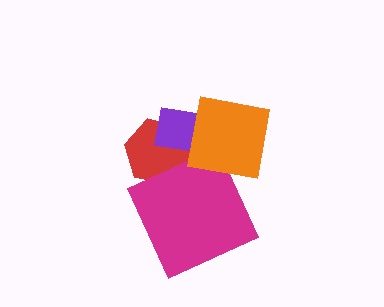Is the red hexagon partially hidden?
Yes, it is partially covered by another shape.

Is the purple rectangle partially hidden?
Yes, it is partially covered by another shape.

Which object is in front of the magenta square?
The orange square is in front of the magenta square.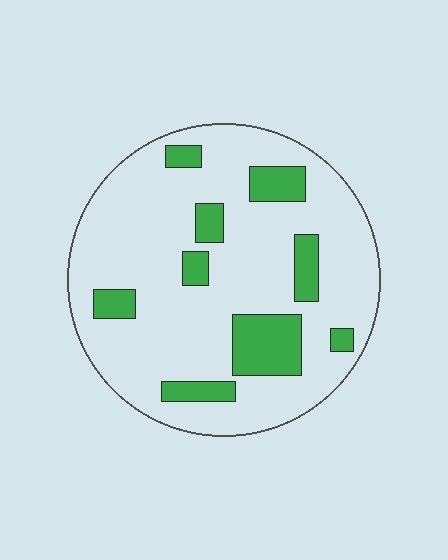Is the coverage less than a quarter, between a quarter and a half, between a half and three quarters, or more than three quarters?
Less than a quarter.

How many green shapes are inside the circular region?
9.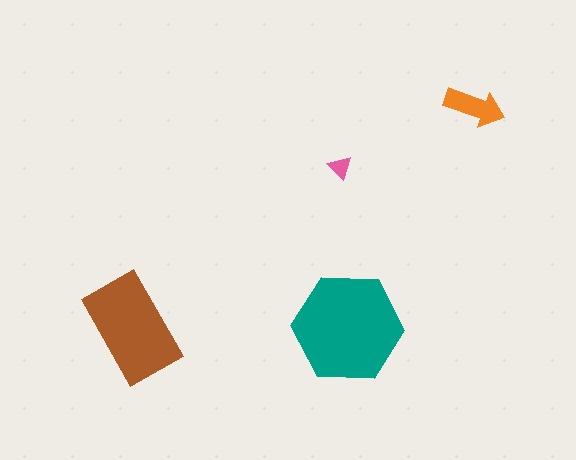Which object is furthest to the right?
The orange arrow is rightmost.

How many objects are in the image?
There are 4 objects in the image.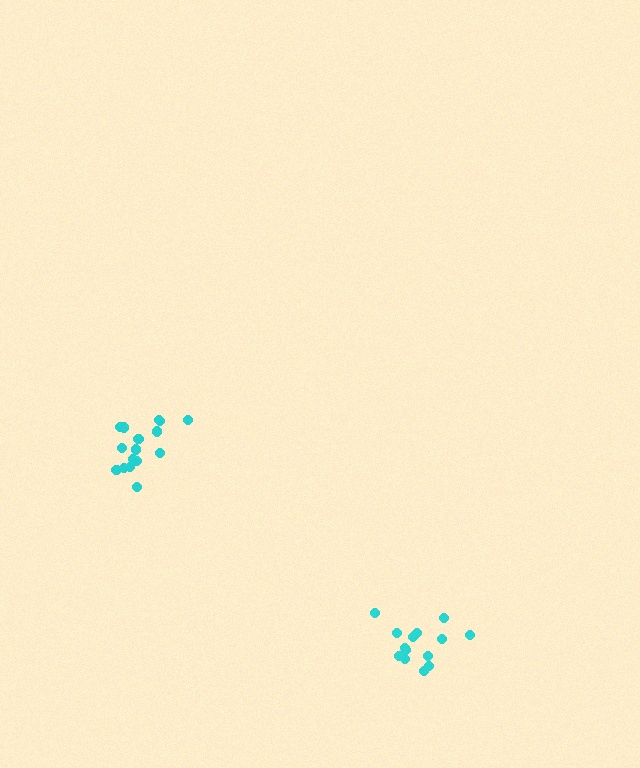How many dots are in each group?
Group 1: 16 dots, Group 2: 14 dots (30 total).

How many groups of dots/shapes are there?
There are 2 groups.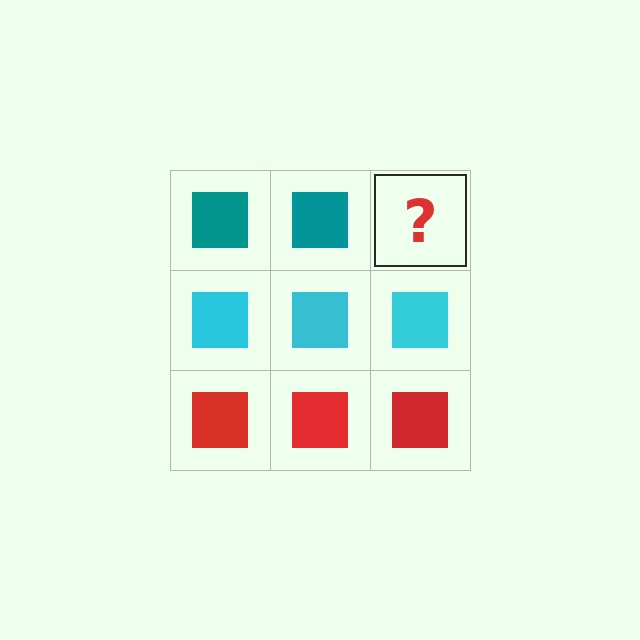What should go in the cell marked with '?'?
The missing cell should contain a teal square.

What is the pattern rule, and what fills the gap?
The rule is that each row has a consistent color. The gap should be filled with a teal square.